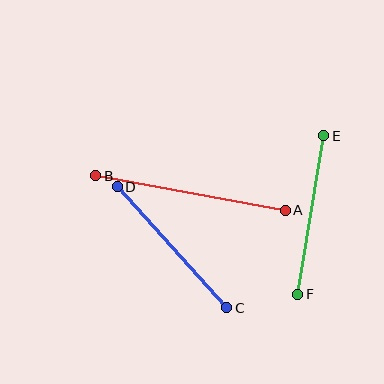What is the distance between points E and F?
The distance is approximately 161 pixels.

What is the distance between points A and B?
The distance is approximately 193 pixels.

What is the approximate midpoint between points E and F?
The midpoint is at approximately (311, 215) pixels.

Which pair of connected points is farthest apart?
Points A and B are farthest apart.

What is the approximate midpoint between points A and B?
The midpoint is at approximately (191, 193) pixels.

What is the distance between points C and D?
The distance is approximately 163 pixels.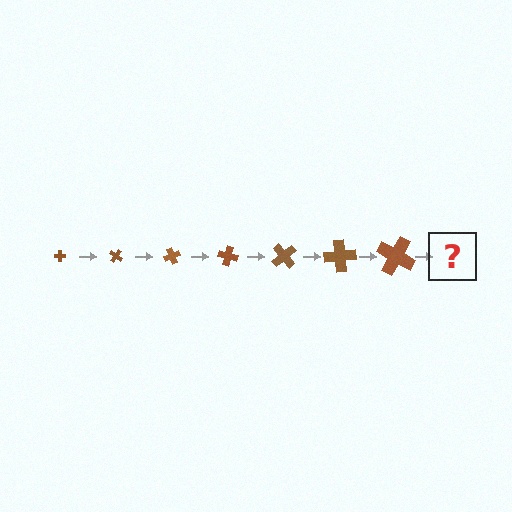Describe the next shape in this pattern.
It should be a cross, larger than the previous one and rotated 245 degrees from the start.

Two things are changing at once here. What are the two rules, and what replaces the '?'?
The two rules are that the cross grows larger each step and it rotates 35 degrees each step. The '?' should be a cross, larger than the previous one and rotated 245 degrees from the start.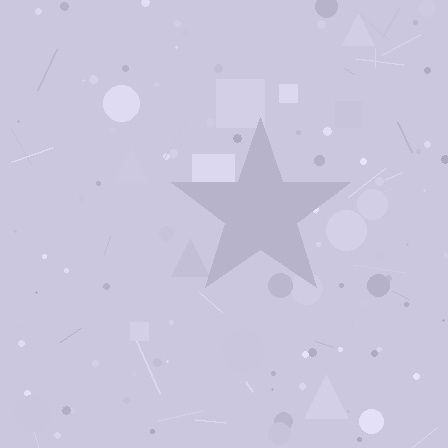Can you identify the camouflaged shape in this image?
The camouflaged shape is a star.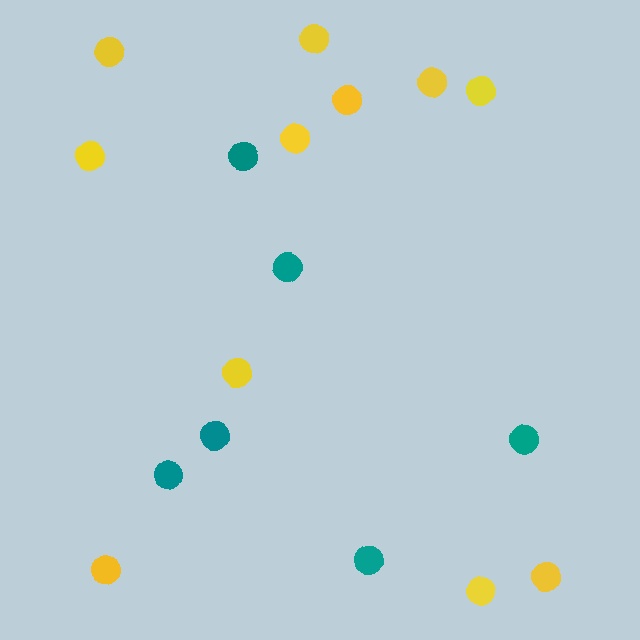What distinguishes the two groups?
There are 2 groups: one group of teal circles (6) and one group of yellow circles (11).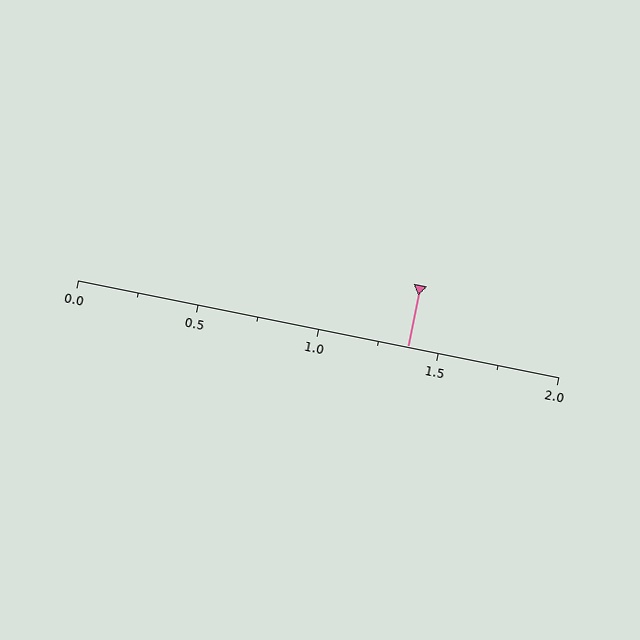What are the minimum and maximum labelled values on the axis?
The axis runs from 0.0 to 2.0.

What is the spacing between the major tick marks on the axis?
The major ticks are spaced 0.5 apart.